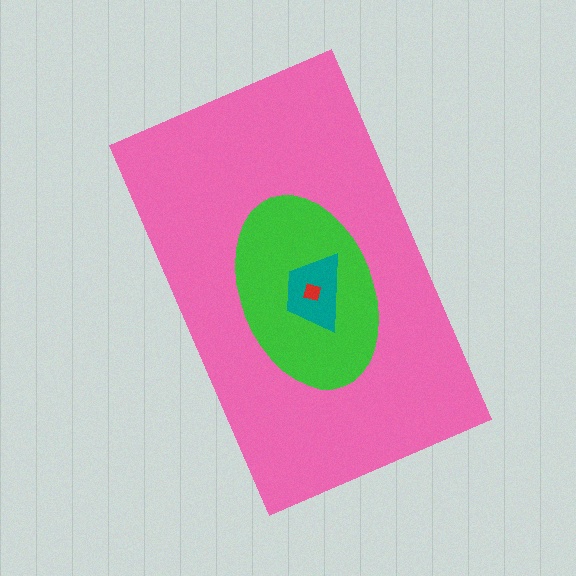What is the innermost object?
The red square.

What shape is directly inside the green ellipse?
The teal trapezoid.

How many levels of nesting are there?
4.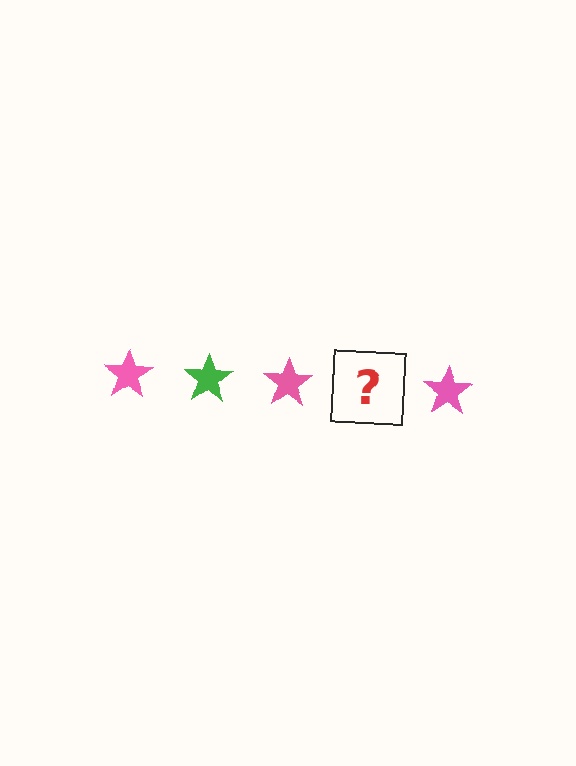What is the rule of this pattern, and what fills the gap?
The rule is that the pattern cycles through pink, green stars. The gap should be filled with a green star.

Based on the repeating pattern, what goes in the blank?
The blank should be a green star.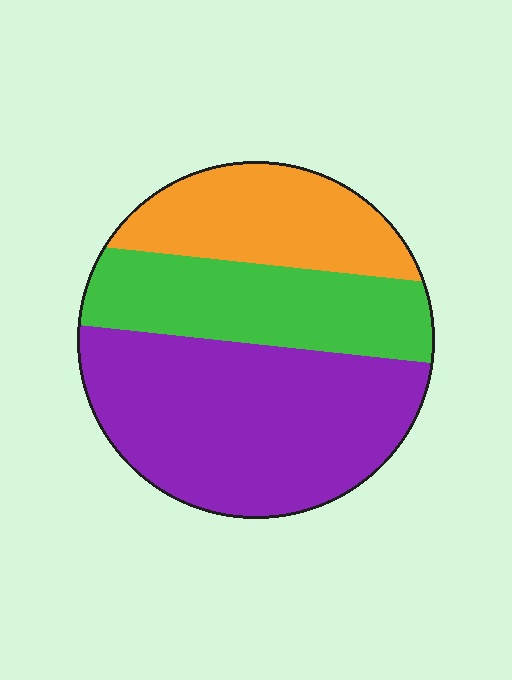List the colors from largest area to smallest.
From largest to smallest: purple, green, orange.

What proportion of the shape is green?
Green takes up between a quarter and a half of the shape.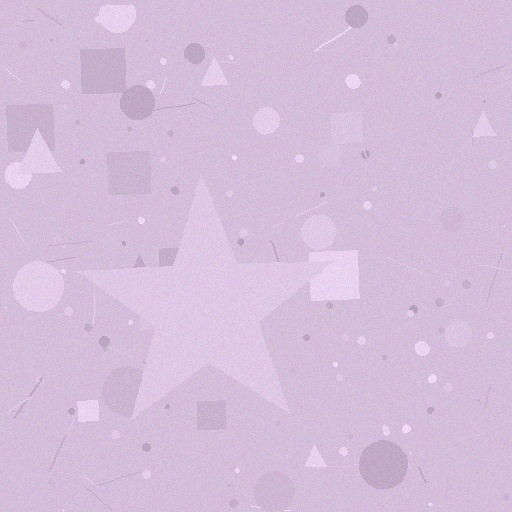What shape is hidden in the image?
A star is hidden in the image.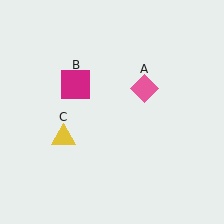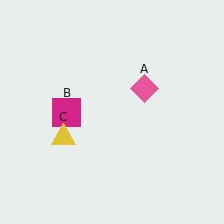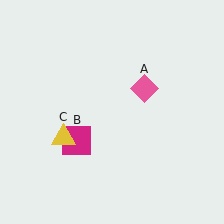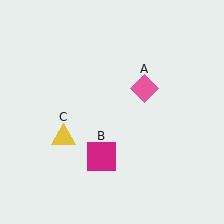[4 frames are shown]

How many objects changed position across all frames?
1 object changed position: magenta square (object B).